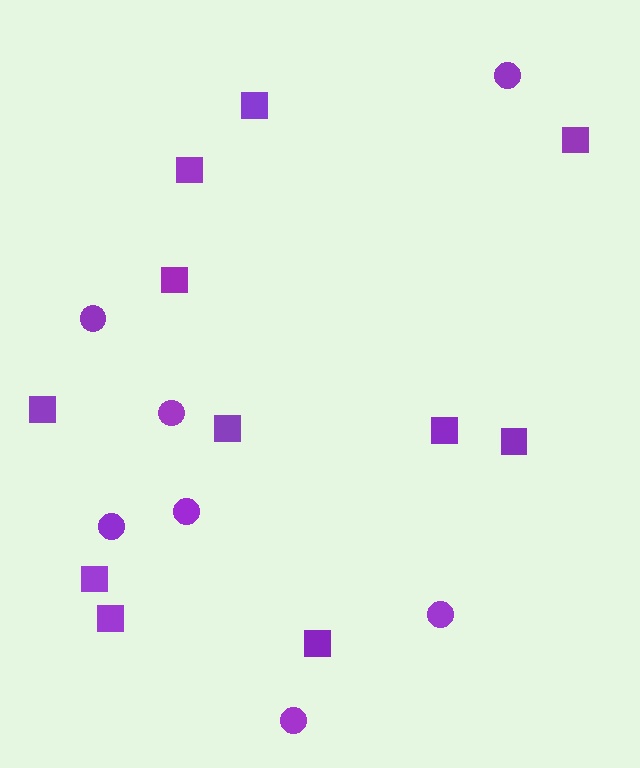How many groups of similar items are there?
There are 2 groups: one group of squares (11) and one group of circles (7).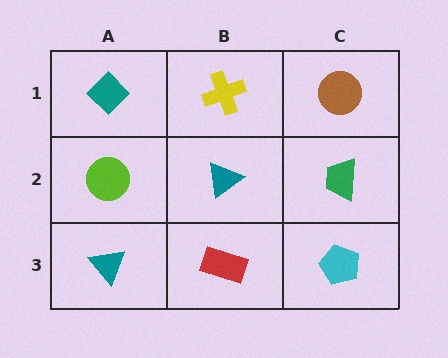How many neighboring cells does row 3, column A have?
2.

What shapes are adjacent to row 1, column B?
A teal triangle (row 2, column B), a teal diamond (row 1, column A), a brown circle (row 1, column C).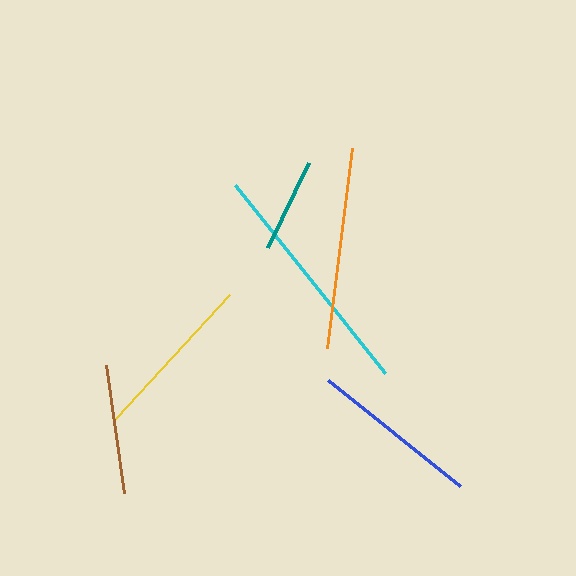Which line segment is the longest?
The cyan line is the longest at approximately 240 pixels.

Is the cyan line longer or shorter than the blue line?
The cyan line is longer than the blue line.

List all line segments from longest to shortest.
From longest to shortest: cyan, orange, blue, yellow, brown, teal.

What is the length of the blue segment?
The blue segment is approximately 169 pixels long.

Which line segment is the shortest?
The teal line is the shortest at approximately 95 pixels.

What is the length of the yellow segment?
The yellow segment is approximately 168 pixels long.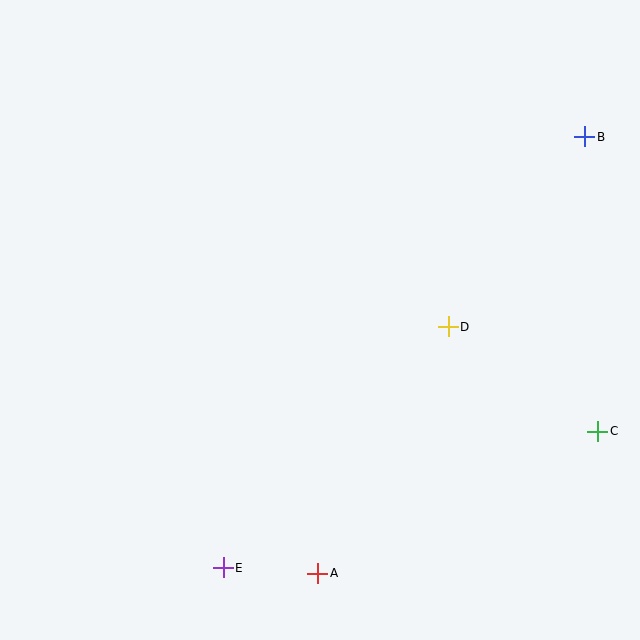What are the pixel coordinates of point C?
Point C is at (598, 431).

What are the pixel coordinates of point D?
Point D is at (448, 327).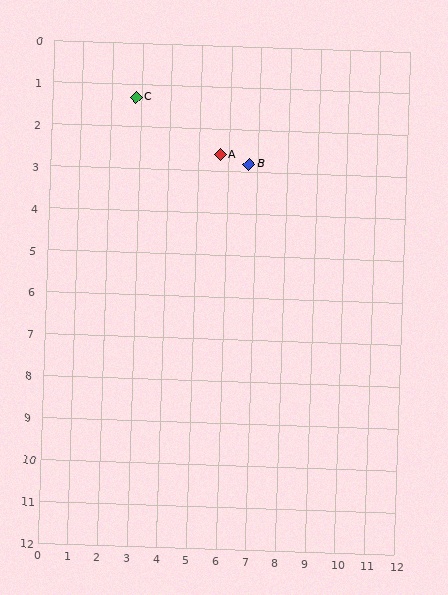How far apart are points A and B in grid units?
Points A and B are about 1.0 grid units apart.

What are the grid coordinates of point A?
Point A is at approximately (5.7, 2.6).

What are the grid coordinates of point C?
Point C is at approximately (2.8, 1.3).